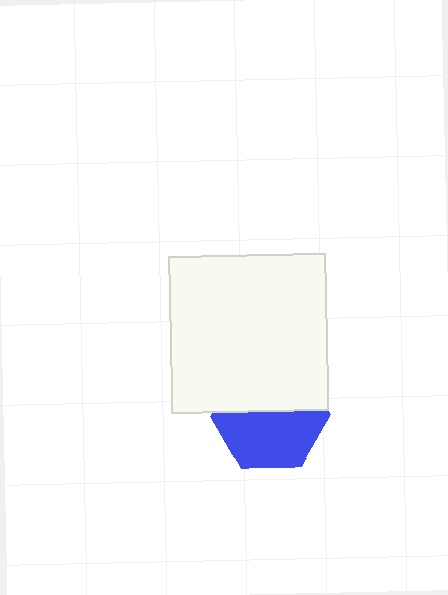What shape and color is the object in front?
The object in front is a white square.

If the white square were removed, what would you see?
You would see the complete blue hexagon.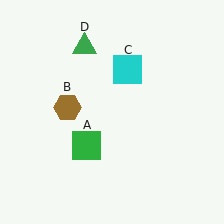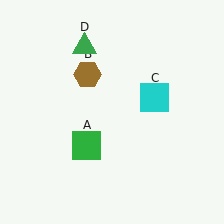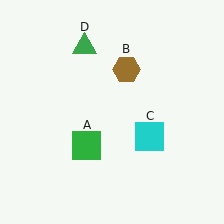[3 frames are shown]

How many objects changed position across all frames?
2 objects changed position: brown hexagon (object B), cyan square (object C).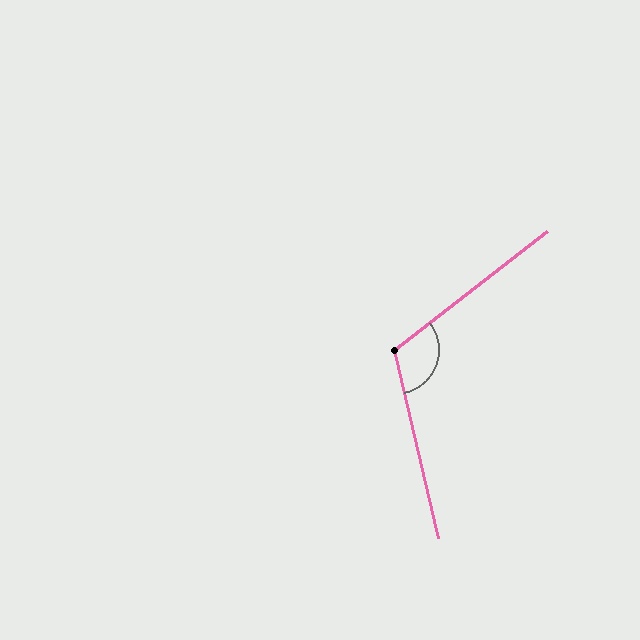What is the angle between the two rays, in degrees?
Approximately 115 degrees.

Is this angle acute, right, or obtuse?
It is obtuse.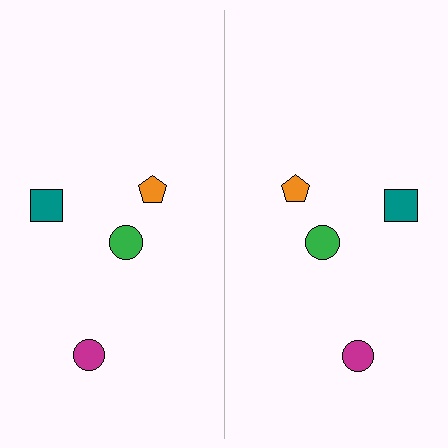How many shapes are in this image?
There are 8 shapes in this image.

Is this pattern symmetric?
Yes, this pattern has bilateral (reflection) symmetry.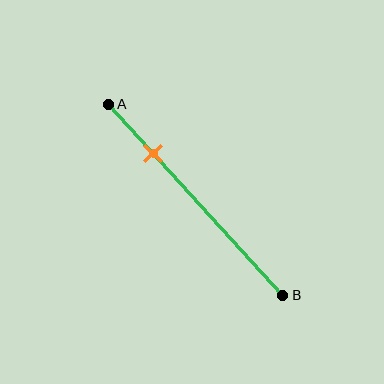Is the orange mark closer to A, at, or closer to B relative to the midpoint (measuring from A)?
The orange mark is closer to point A than the midpoint of segment AB.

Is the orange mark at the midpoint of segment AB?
No, the mark is at about 25% from A, not at the 50% midpoint.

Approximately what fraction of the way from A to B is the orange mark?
The orange mark is approximately 25% of the way from A to B.